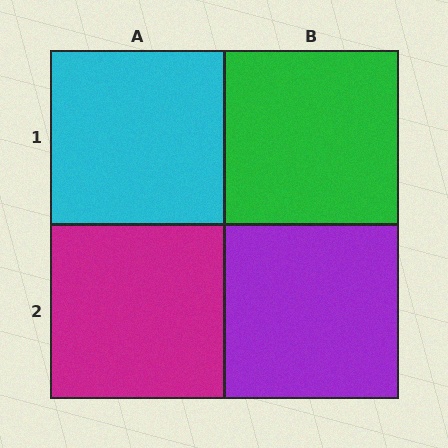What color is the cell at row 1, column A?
Cyan.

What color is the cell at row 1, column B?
Green.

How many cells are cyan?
1 cell is cyan.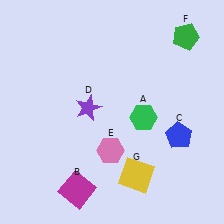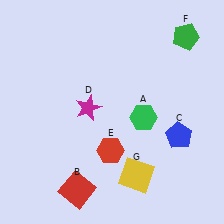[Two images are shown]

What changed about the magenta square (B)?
In Image 1, B is magenta. In Image 2, it changed to red.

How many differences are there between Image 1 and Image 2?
There are 3 differences between the two images.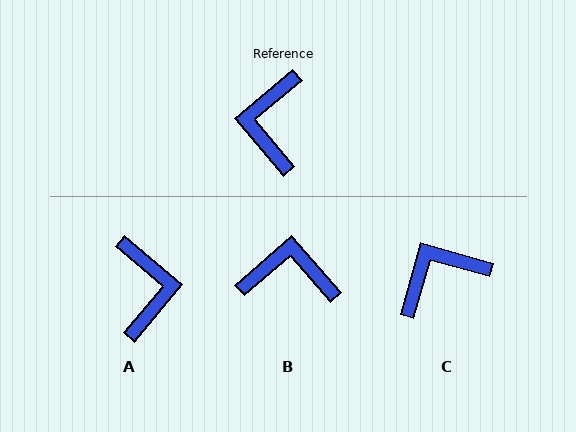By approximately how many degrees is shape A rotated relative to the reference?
Approximately 170 degrees clockwise.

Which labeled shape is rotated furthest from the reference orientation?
A, about 170 degrees away.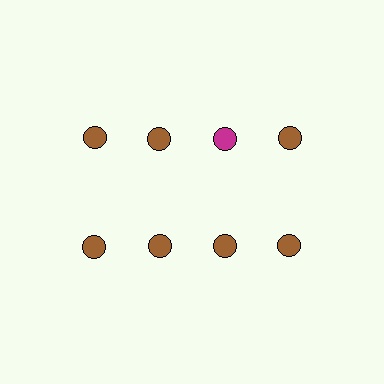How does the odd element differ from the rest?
It has a different color: magenta instead of brown.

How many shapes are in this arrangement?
There are 8 shapes arranged in a grid pattern.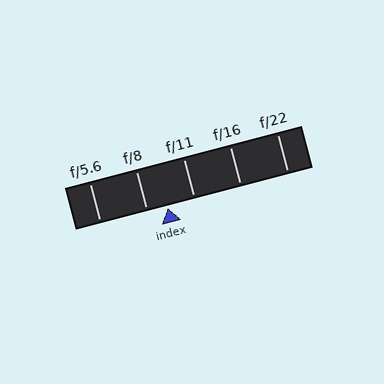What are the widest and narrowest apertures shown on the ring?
The widest aperture shown is f/5.6 and the narrowest is f/22.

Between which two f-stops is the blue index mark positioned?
The index mark is between f/8 and f/11.